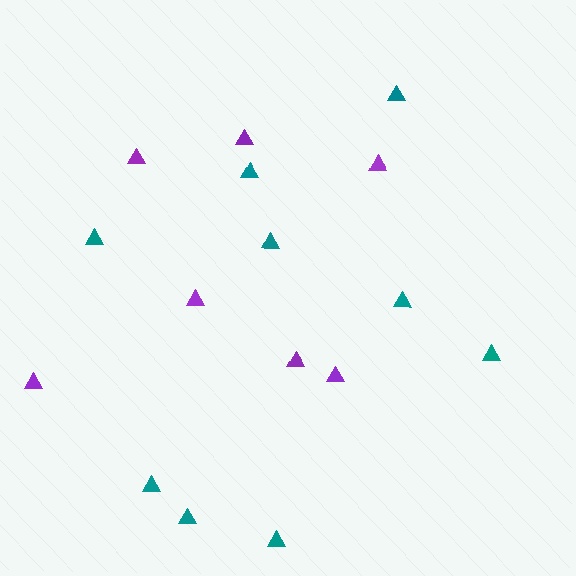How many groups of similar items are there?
There are 2 groups: one group of purple triangles (7) and one group of teal triangles (9).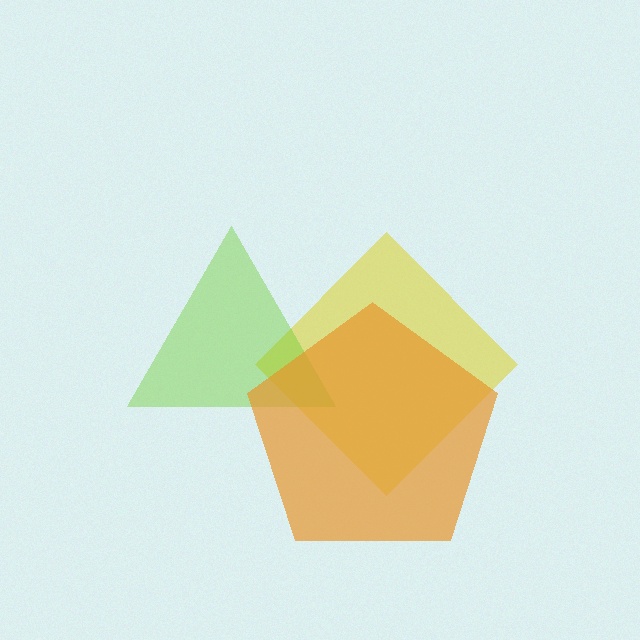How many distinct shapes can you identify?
There are 3 distinct shapes: a yellow diamond, a lime triangle, an orange pentagon.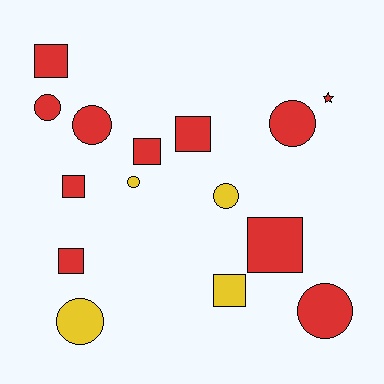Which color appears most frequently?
Red, with 11 objects.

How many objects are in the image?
There are 15 objects.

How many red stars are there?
There is 1 red star.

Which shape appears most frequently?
Circle, with 7 objects.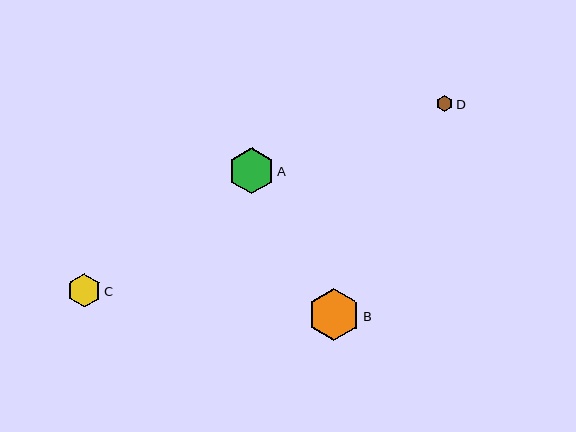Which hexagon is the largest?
Hexagon B is the largest with a size of approximately 52 pixels.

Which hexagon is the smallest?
Hexagon D is the smallest with a size of approximately 17 pixels.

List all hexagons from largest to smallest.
From largest to smallest: B, A, C, D.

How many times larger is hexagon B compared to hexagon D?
Hexagon B is approximately 3.1 times the size of hexagon D.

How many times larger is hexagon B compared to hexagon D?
Hexagon B is approximately 3.1 times the size of hexagon D.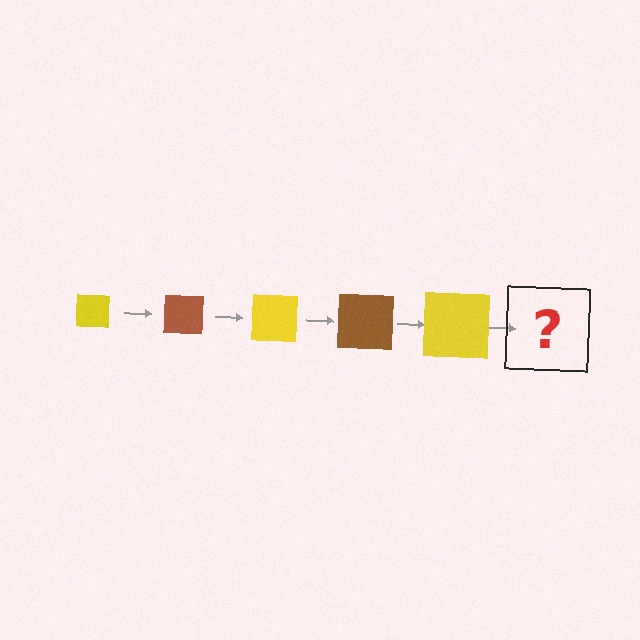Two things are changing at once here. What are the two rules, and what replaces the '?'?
The two rules are that the square grows larger each step and the color cycles through yellow and brown. The '?' should be a brown square, larger than the previous one.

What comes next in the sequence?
The next element should be a brown square, larger than the previous one.